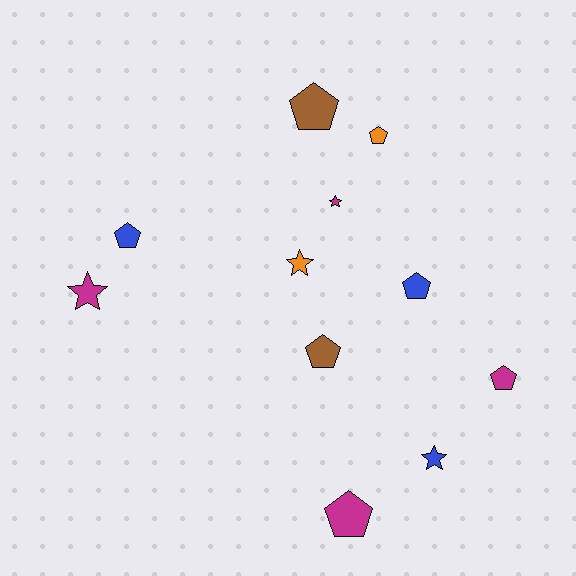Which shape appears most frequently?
Pentagon, with 7 objects.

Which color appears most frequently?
Magenta, with 4 objects.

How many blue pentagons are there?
There are 2 blue pentagons.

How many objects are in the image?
There are 11 objects.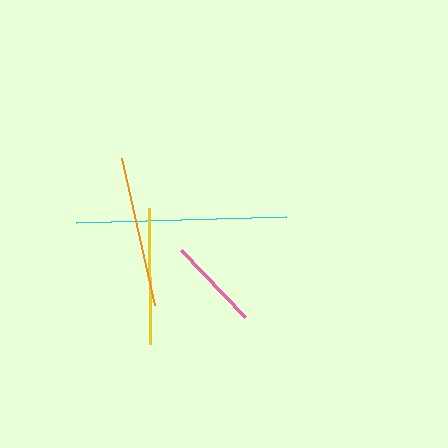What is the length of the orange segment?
The orange segment is approximately 151 pixels long.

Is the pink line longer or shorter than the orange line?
The orange line is longer than the pink line.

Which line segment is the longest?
The cyan line is the longest at approximately 210 pixels.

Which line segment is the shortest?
The pink line is the shortest at approximately 92 pixels.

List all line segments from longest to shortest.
From longest to shortest: cyan, orange, yellow, pink.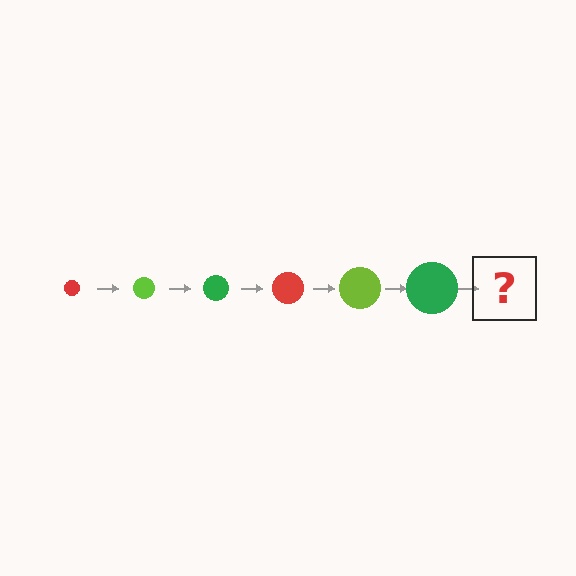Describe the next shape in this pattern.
It should be a red circle, larger than the previous one.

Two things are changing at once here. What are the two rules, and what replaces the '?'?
The two rules are that the circle grows larger each step and the color cycles through red, lime, and green. The '?' should be a red circle, larger than the previous one.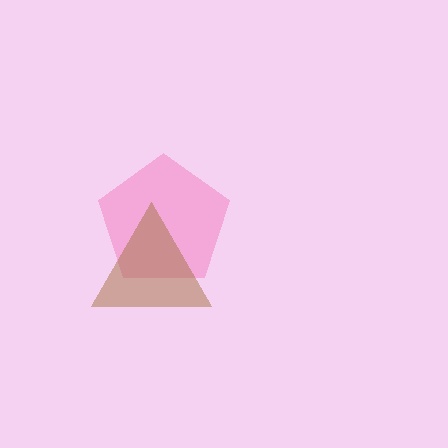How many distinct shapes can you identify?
There are 2 distinct shapes: a pink pentagon, a brown triangle.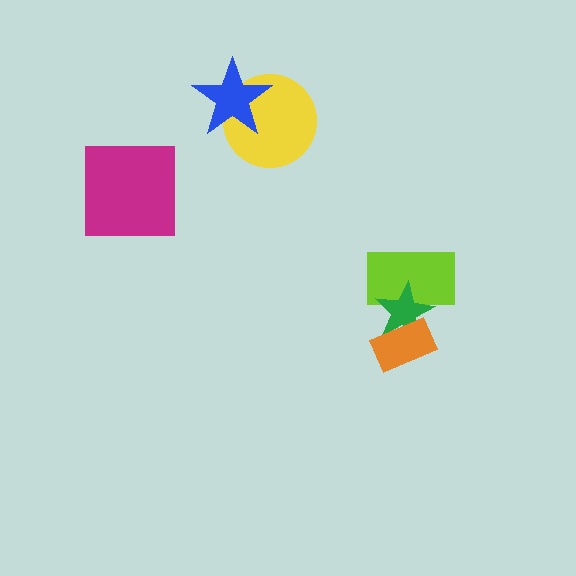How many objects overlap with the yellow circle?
1 object overlaps with the yellow circle.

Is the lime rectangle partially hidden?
Yes, it is partially covered by another shape.